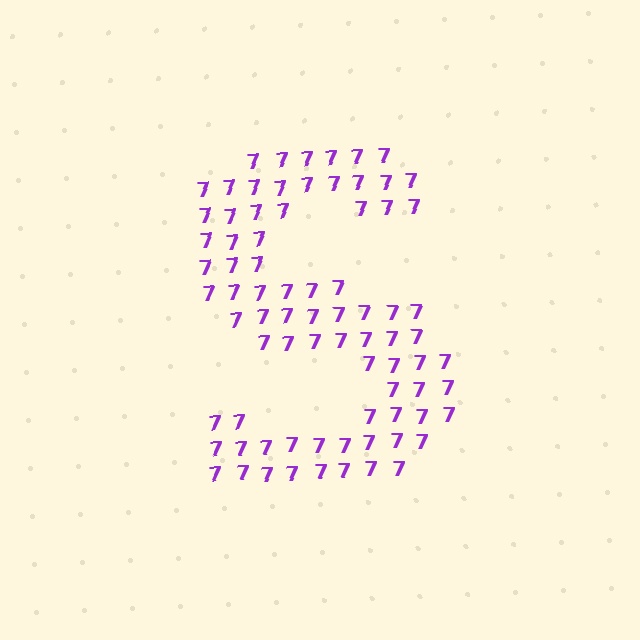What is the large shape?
The large shape is the letter S.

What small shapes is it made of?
It is made of small digit 7's.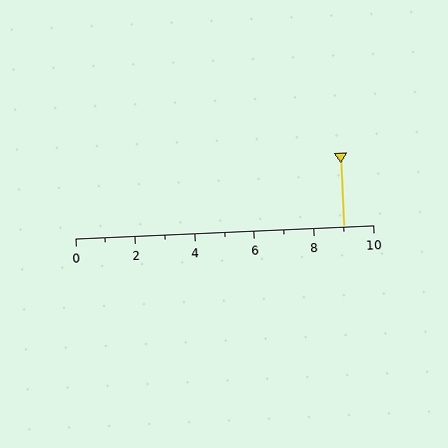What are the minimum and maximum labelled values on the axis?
The axis runs from 0 to 10.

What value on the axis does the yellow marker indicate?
The marker indicates approximately 9.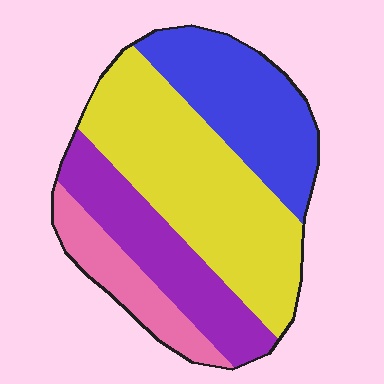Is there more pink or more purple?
Purple.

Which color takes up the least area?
Pink, at roughly 15%.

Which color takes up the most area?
Yellow, at roughly 40%.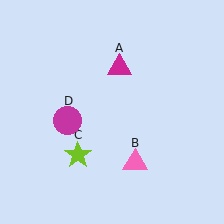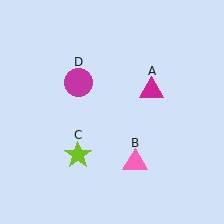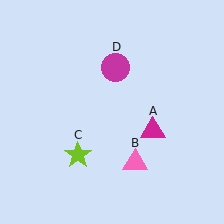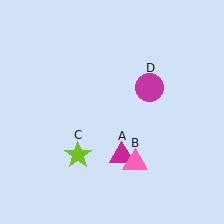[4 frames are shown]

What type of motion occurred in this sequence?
The magenta triangle (object A), magenta circle (object D) rotated clockwise around the center of the scene.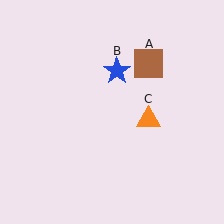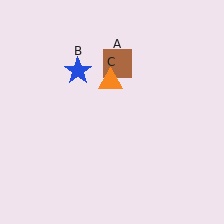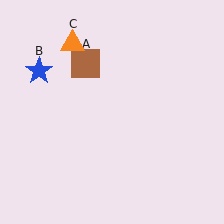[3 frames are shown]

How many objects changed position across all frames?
3 objects changed position: brown square (object A), blue star (object B), orange triangle (object C).